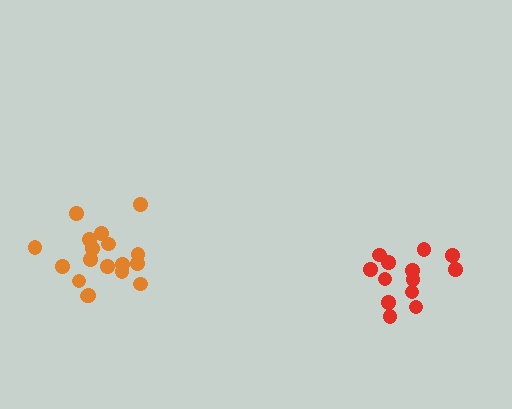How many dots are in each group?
Group 1: 13 dots, Group 2: 18 dots (31 total).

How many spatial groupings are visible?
There are 2 spatial groupings.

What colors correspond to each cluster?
The clusters are colored: red, orange.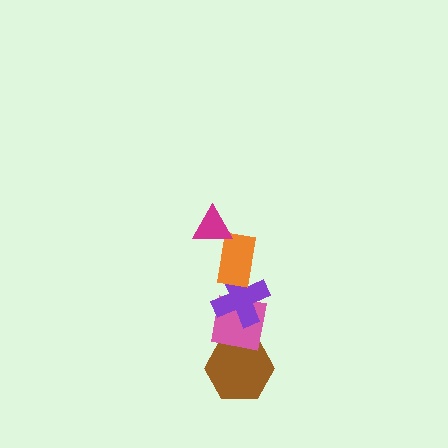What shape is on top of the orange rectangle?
The magenta triangle is on top of the orange rectangle.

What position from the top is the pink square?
The pink square is 4th from the top.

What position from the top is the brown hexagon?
The brown hexagon is 5th from the top.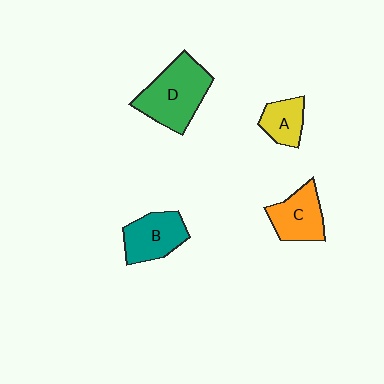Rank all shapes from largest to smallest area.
From largest to smallest: D (green), B (teal), C (orange), A (yellow).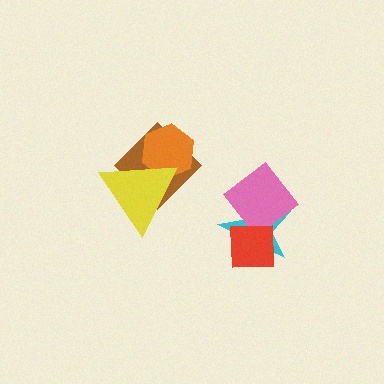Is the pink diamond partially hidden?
Yes, it is partially covered by another shape.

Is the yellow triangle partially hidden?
No, no other shape covers it.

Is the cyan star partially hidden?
Yes, it is partially covered by another shape.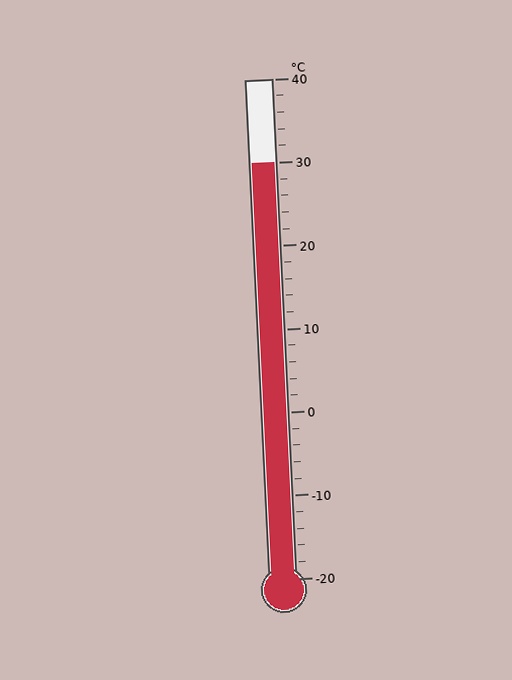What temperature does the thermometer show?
The thermometer shows approximately 30°C.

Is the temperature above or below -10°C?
The temperature is above -10°C.